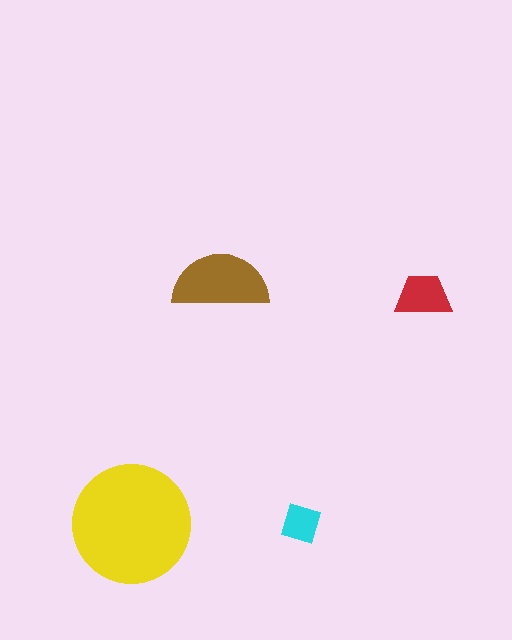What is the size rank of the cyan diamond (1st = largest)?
4th.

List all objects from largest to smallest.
The yellow circle, the brown semicircle, the red trapezoid, the cyan diamond.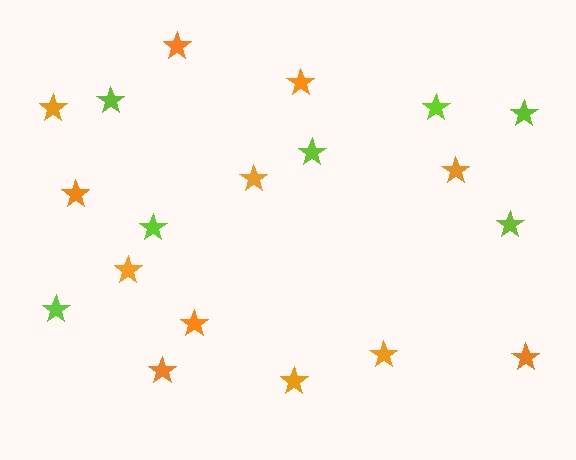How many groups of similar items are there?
There are 2 groups: one group of orange stars (12) and one group of lime stars (7).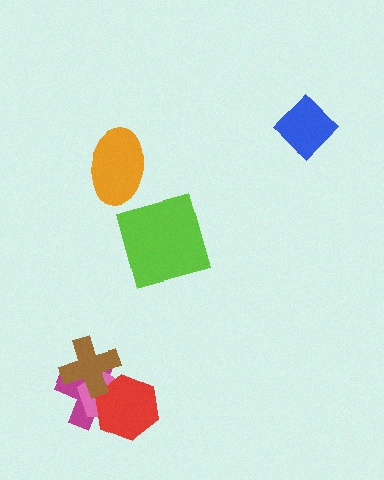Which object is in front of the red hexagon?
The brown cross is in front of the red hexagon.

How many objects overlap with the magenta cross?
3 objects overlap with the magenta cross.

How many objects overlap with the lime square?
0 objects overlap with the lime square.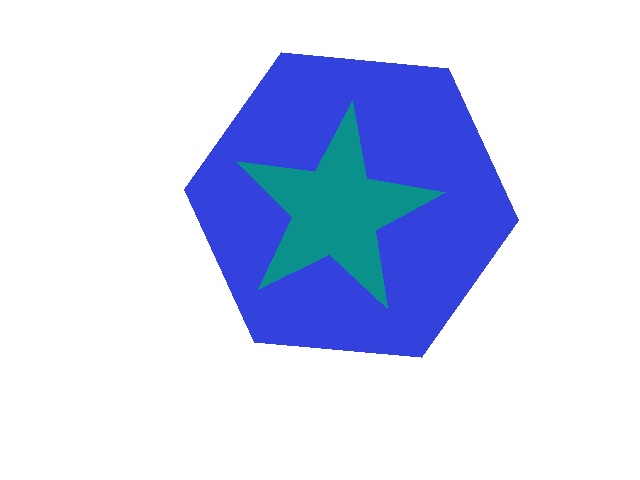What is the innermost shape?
The teal star.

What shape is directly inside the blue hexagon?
The teal star.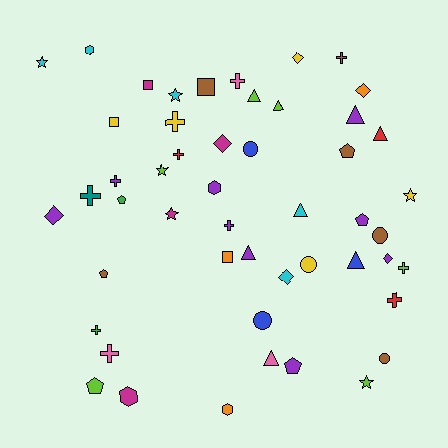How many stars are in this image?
There are 6 stars.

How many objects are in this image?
There are 50 objects.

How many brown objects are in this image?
There are 6 brown objects.